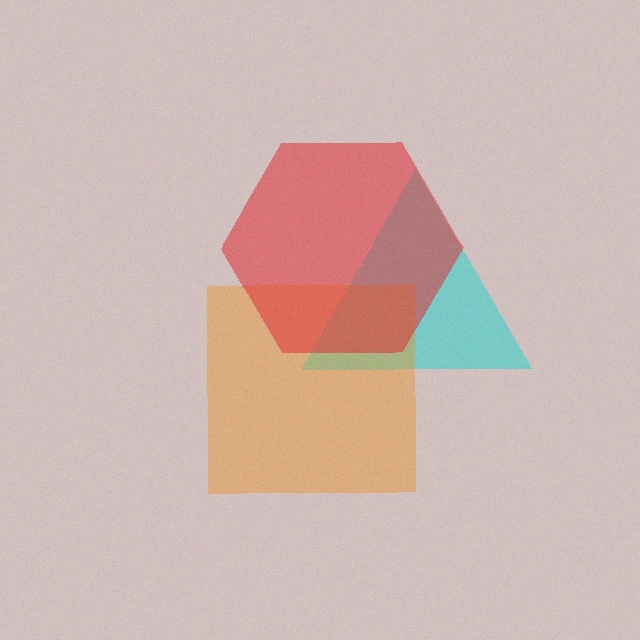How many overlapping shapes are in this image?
There are 3 overlapping shapes in the image.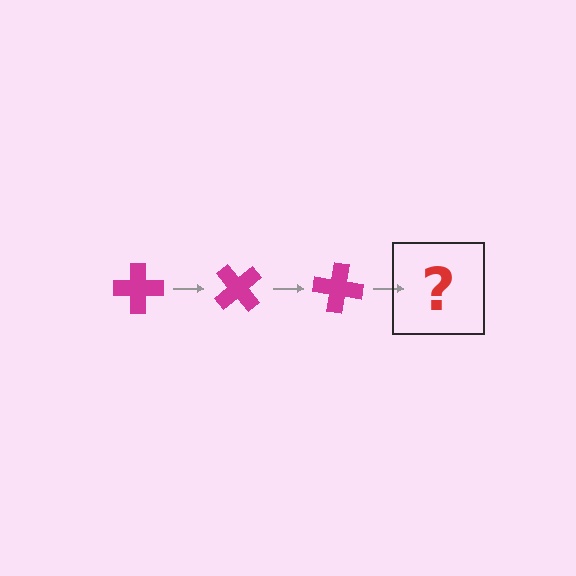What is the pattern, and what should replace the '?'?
The pattern is that the cross rotates 50 degrees each step. The '?' should be a magenta cross rotated 150 degrees.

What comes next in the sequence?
The next element should be a magenta cross rotated 150 degrees.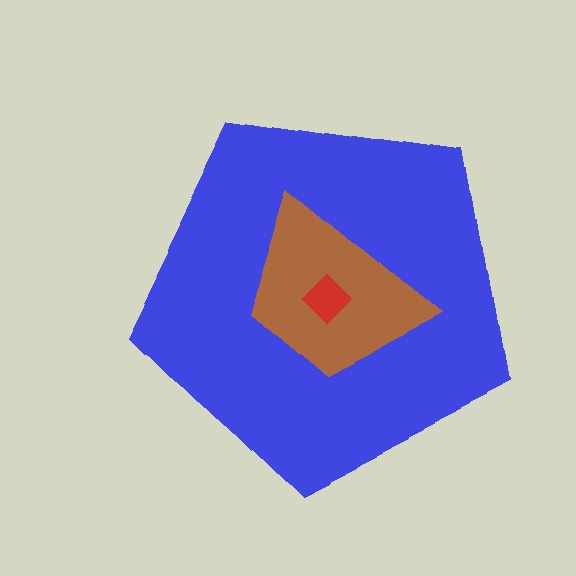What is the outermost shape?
The blue pentagon.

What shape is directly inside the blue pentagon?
The brown trapezoid.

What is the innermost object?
The red diamond.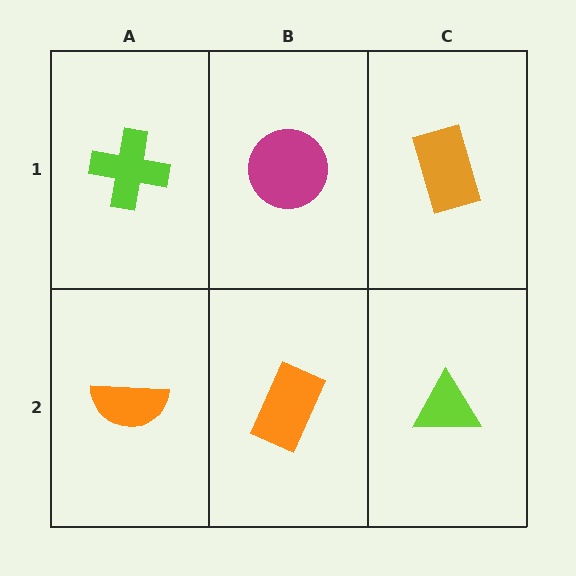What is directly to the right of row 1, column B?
An orange rectangle.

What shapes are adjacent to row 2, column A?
A lime cross (row 1, column A), an orange rectangle (row 2, column B).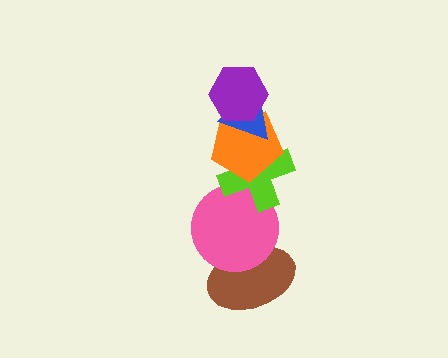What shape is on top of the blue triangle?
The purple hexagon is on top of the blue triangle.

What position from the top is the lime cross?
The lime cross is 4th from the top.